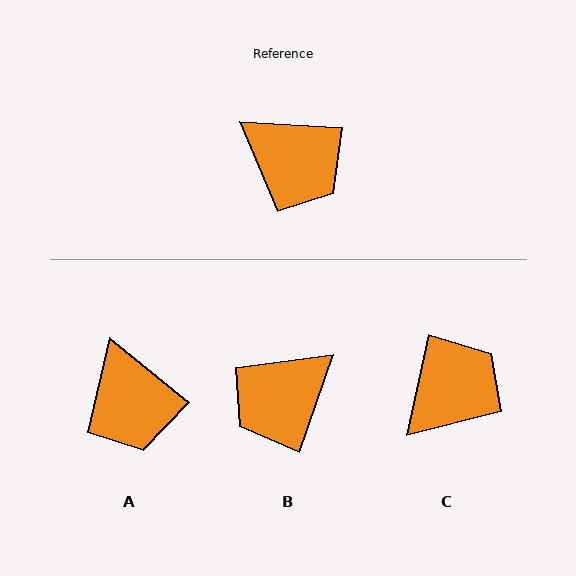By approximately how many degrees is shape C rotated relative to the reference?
Approximately 81 degrees counter-clockwise.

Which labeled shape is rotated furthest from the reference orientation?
B, about 105 degrees away.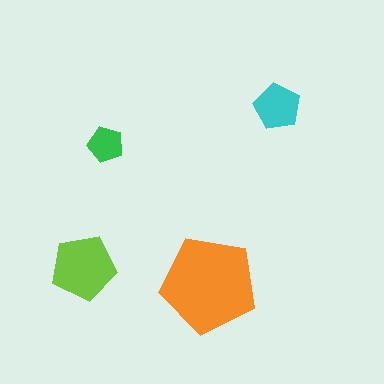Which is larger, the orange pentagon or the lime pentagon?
The orange one.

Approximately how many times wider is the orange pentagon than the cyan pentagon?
About 2 times wider.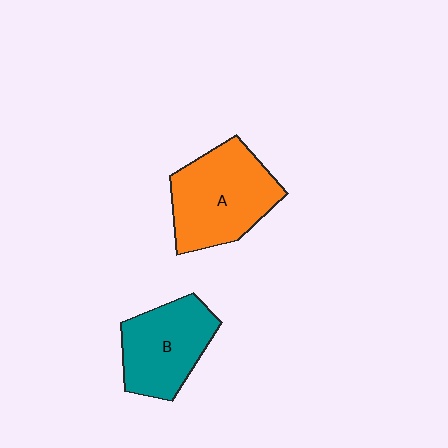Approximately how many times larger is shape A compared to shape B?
Approximately 1.2 times.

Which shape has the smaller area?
Shape B (teal).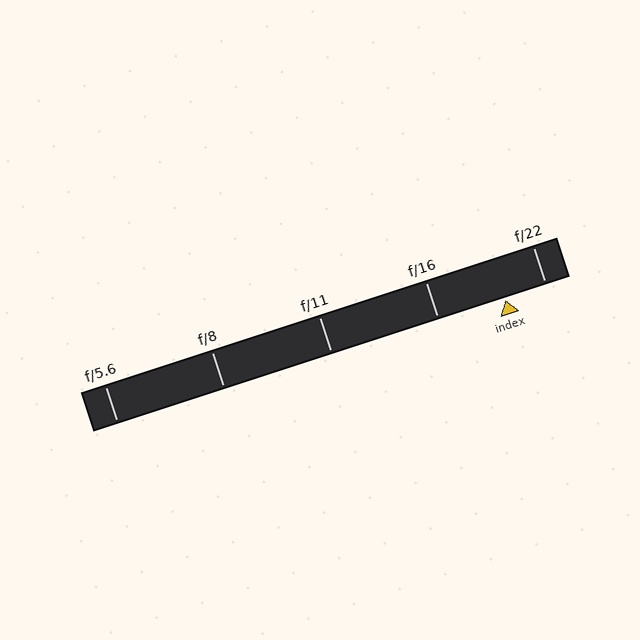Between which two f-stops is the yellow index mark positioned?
The index mark is between f/16 and f/22.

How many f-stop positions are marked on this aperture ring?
There are 5 f-stop positions marked.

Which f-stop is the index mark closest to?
The index mark is closest to f/22.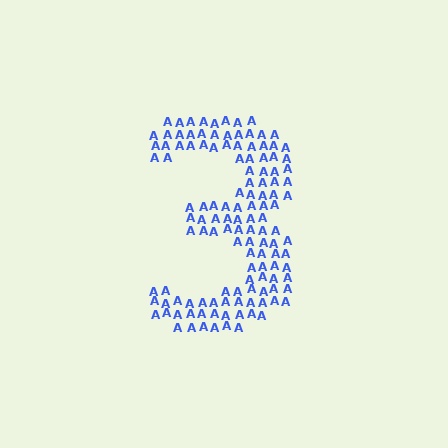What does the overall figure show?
The overall figure shows the digit 3.